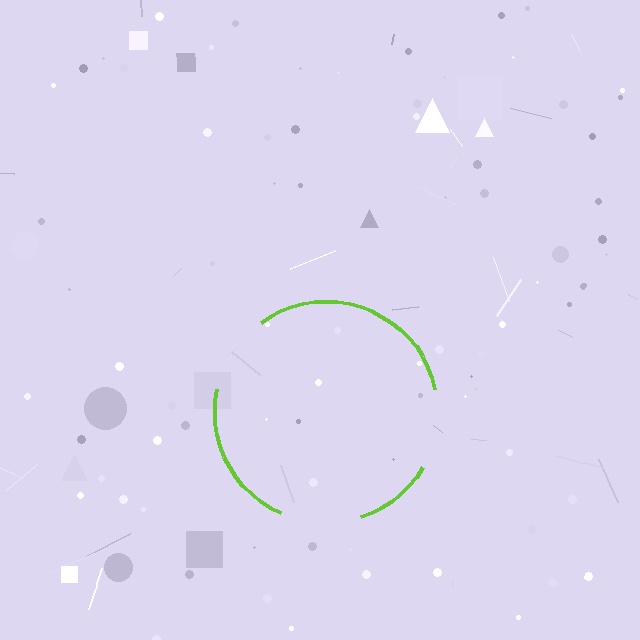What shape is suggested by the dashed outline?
The dashed outline suggests a circle.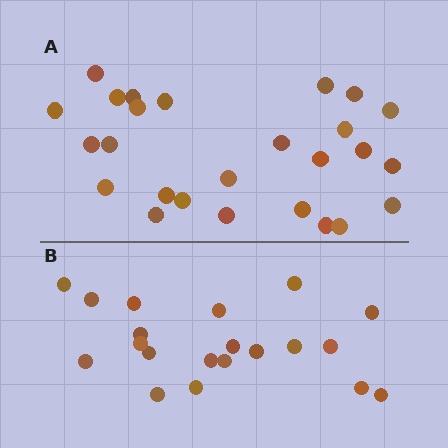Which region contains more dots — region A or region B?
Region A (the top region) has more dots.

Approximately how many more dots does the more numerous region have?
Region A has about 6 more dots than region B.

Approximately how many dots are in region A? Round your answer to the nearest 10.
About 30 dots. (The exact count is 26, which rounds to 30.)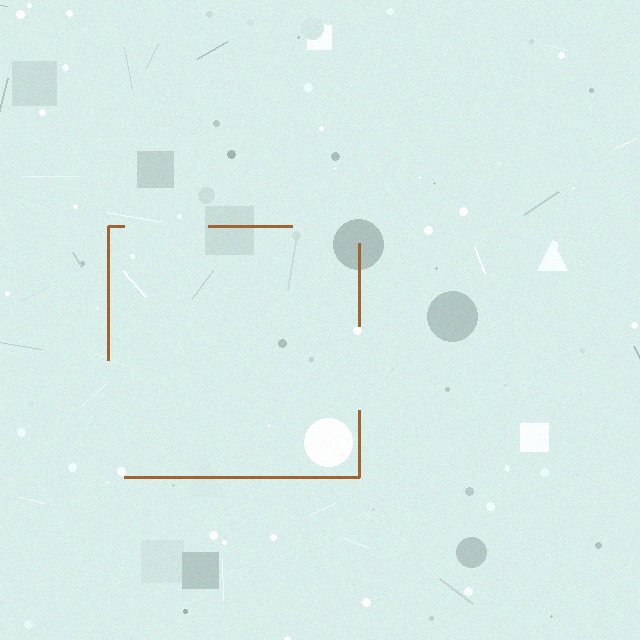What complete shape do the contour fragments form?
The contour fragments form a square.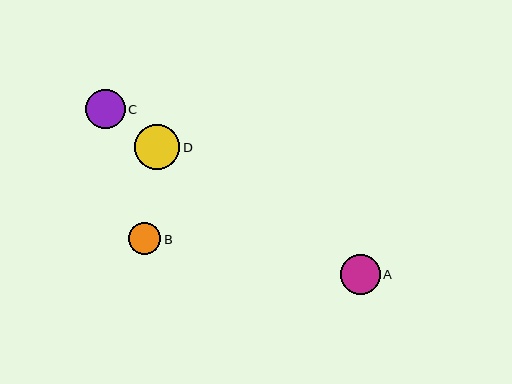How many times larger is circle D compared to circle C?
Circle D is approximately 1.1 times the size of circle C.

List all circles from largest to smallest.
From largest to smallest: D, A, C, B.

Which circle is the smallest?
Circle B is the smallest with a size of approximately 33 pixels.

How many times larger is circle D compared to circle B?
Circle D is approximately 1.4 times the size of circle B.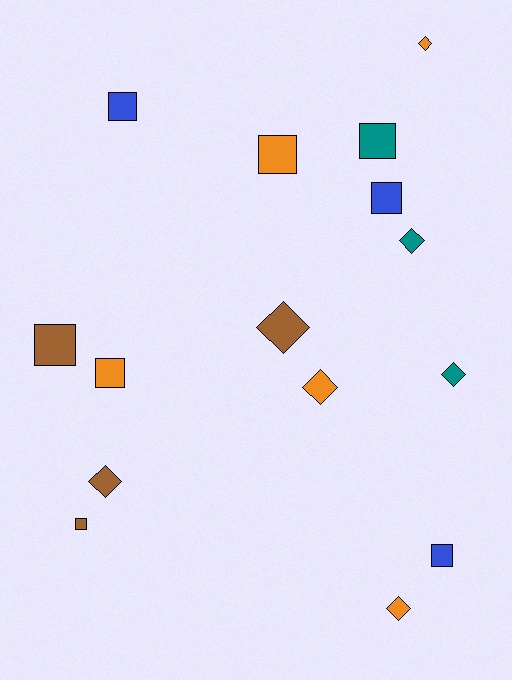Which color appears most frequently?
Orange, with 5 objects.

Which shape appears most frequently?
Square, with 8 objects.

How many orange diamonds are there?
There are 3 orange diamonds.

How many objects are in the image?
There are 15 objects.